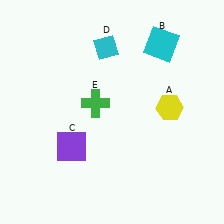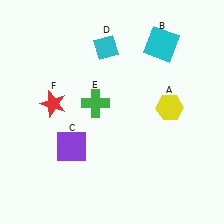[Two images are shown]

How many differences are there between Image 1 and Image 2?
There is 1 difference between the two images.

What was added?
A red star (F) was added in Image 2.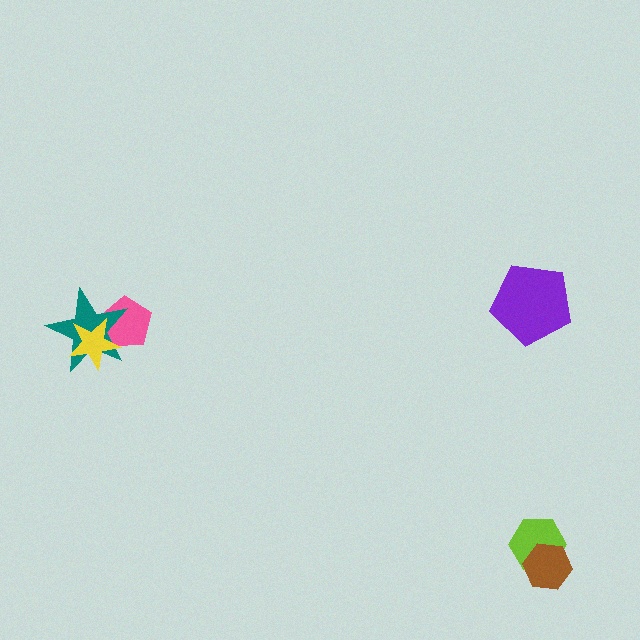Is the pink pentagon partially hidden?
Yes, it is partially covered by another shape.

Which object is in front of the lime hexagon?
The brown hexagon is in front of the lime hexagon.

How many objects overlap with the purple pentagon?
0 objects overlap with the purple pentagon.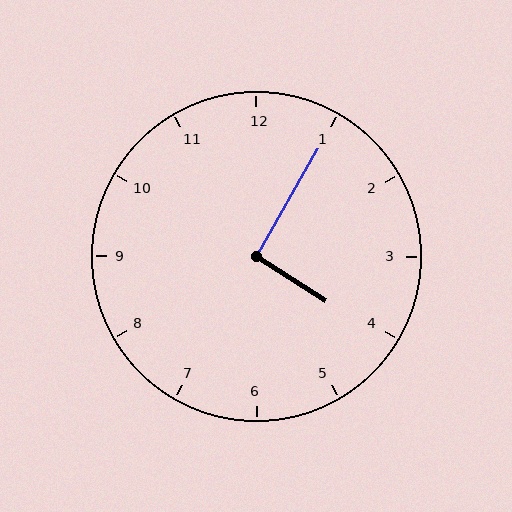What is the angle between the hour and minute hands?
Approximately 92 degrees.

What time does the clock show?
4:05.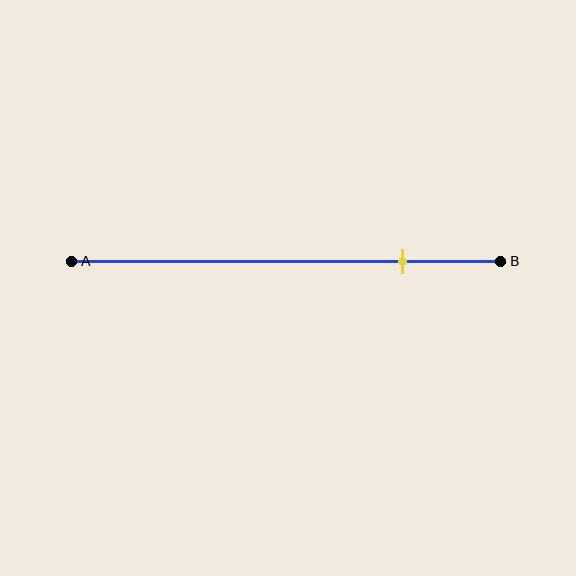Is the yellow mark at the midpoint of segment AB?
No, the mark is at about 75% from A, not at the 50% midpoint.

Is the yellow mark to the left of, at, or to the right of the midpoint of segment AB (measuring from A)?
The yellow mark is to the right of the midpoint of segment AB.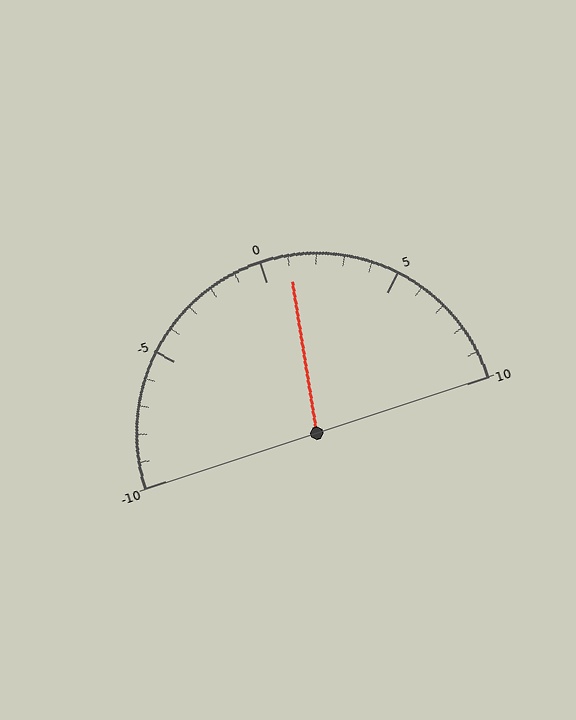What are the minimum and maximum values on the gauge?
The gauge ranges from -10 to 10.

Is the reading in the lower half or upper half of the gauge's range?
The reading is in the upper half of the range (-10 to 10).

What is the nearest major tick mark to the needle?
The nearest major tick mark is 0.